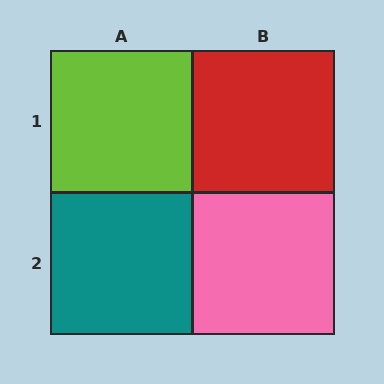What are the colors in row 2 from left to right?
Teal, pink.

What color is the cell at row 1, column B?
Red.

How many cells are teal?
1 cell is teal.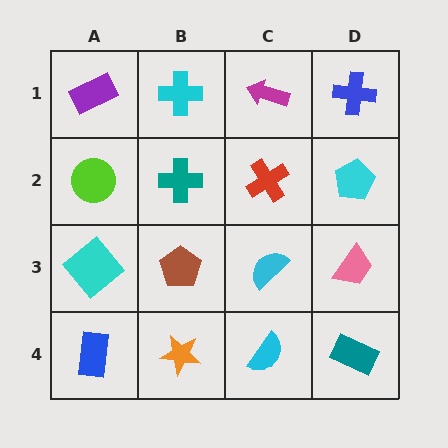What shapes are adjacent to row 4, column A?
A cyan diamond (row 3, column A), an orange star (row 4, column B).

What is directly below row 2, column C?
A cyan semicircle.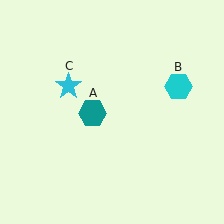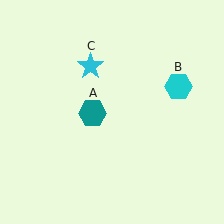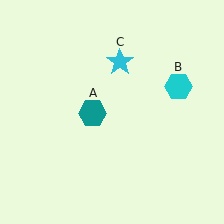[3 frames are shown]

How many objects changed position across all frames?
1 object changed position: cyan star (object C).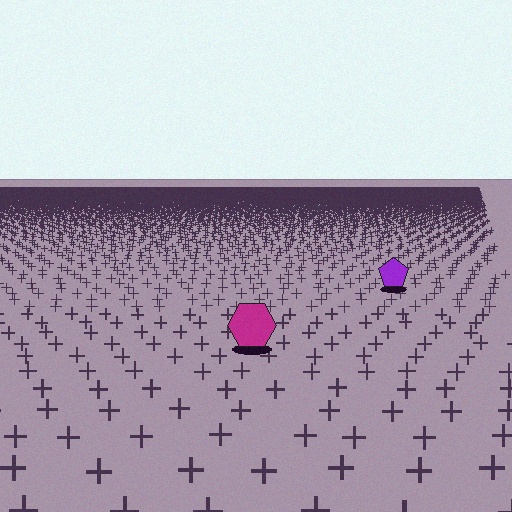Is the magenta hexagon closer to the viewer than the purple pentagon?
Yes. The magenta hexagon is closer — you can tell from the texture gradient: the ground texture is coarser near it.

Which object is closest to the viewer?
The magenta hexagon is closest. The texture marks near it are larger and more spread out.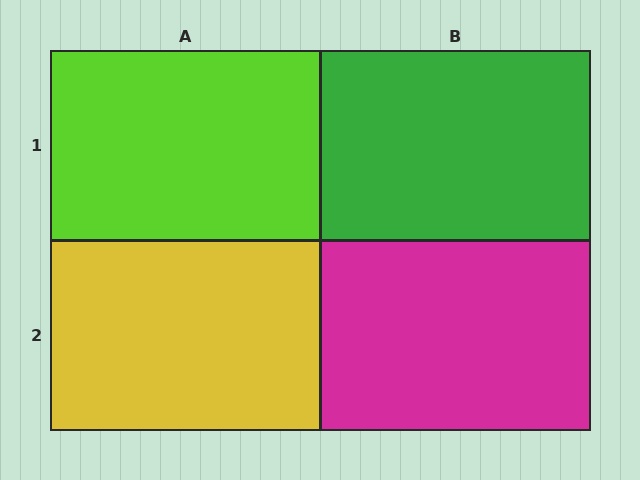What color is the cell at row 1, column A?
Lime.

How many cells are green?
1 cell is green.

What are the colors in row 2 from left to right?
Yellow, magenta.